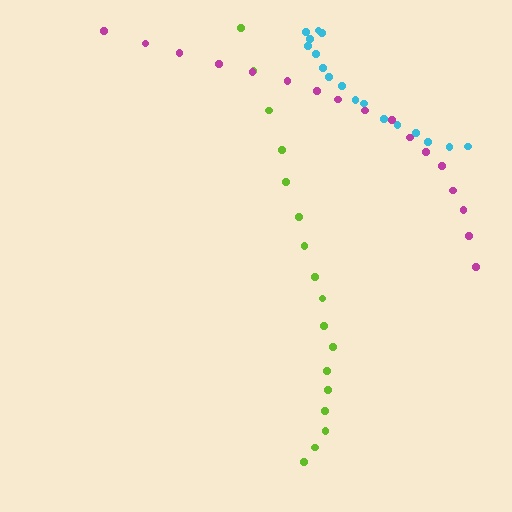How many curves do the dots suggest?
There are 3 distinct paths.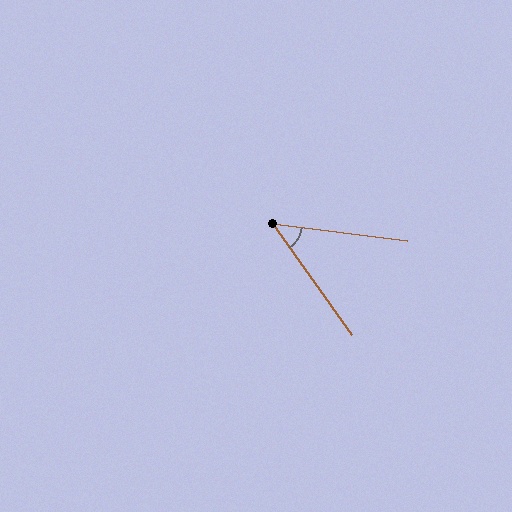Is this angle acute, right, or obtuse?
It is acute.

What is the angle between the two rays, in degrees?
Approximately 47 degrees.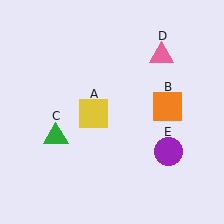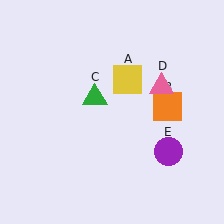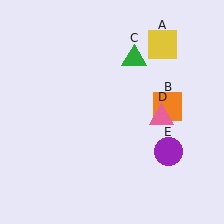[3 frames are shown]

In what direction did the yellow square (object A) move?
The yellow square (object A) moved up and to the right.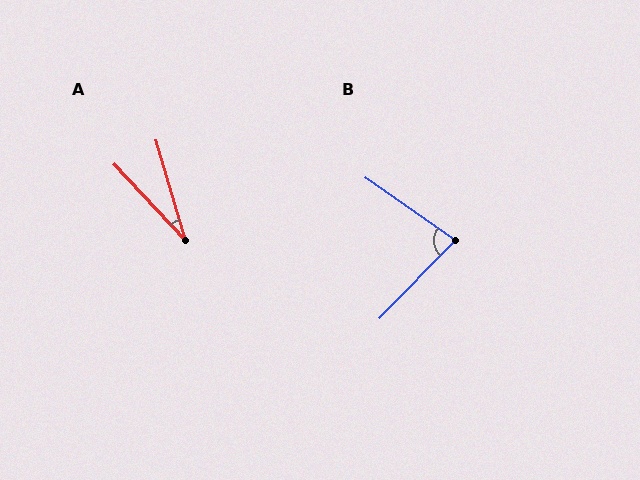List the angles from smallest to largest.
A (27°), B (81°).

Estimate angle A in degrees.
Approximately 27 degrees.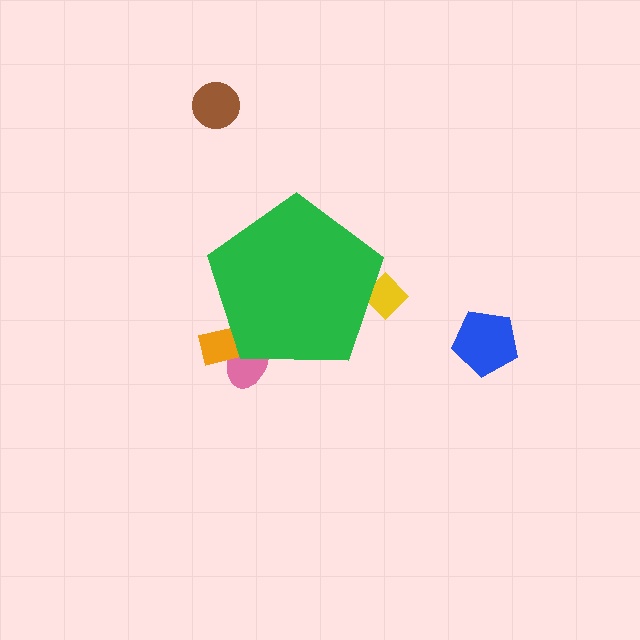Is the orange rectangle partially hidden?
Yes, the orange rectangle is partially hidden behind the green pentagon.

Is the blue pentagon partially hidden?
No, the blue pentagon is fully visible.